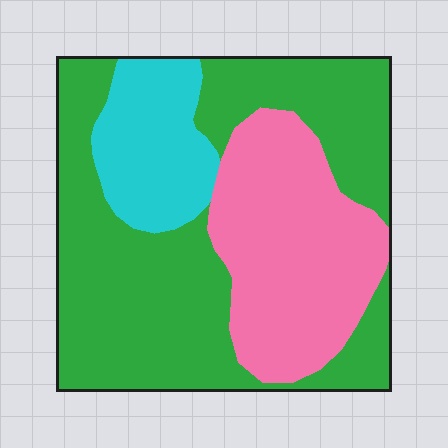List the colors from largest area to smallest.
From largest to smallest: green, pink, cyan.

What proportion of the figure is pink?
Pink takes up about one third (1/3) of the figure.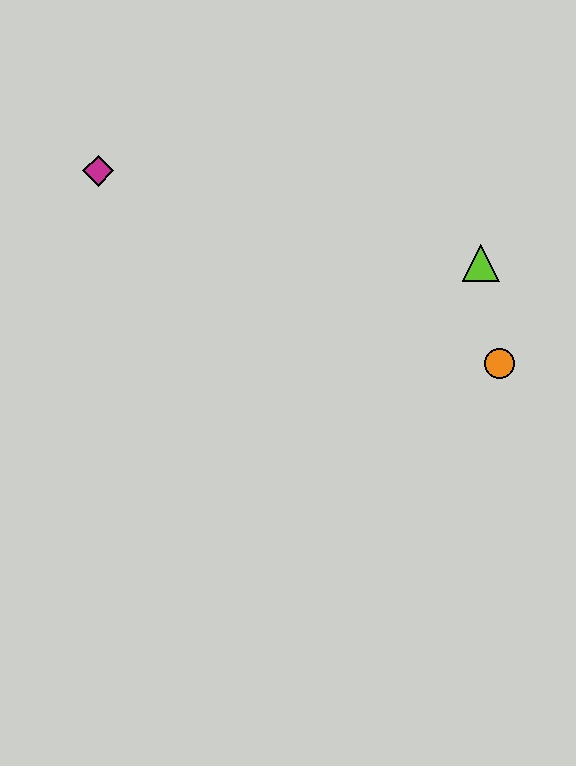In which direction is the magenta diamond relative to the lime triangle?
The magenta diamond is to the left of the lime triangle.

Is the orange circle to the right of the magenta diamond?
Yes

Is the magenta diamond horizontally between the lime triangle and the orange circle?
No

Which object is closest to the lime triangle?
The orange circle is closest to the lime triangle.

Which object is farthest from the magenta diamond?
The orange circle is farthest from the magenta diamond.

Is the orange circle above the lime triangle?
No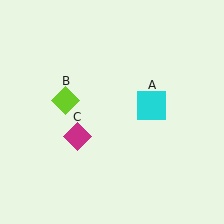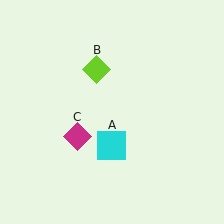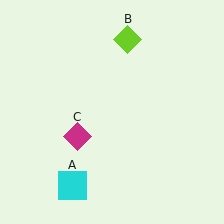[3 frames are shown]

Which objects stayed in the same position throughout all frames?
Magenta diamond (object C) remained stationary.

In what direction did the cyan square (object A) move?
The cyan square (object A) moved down and to the left.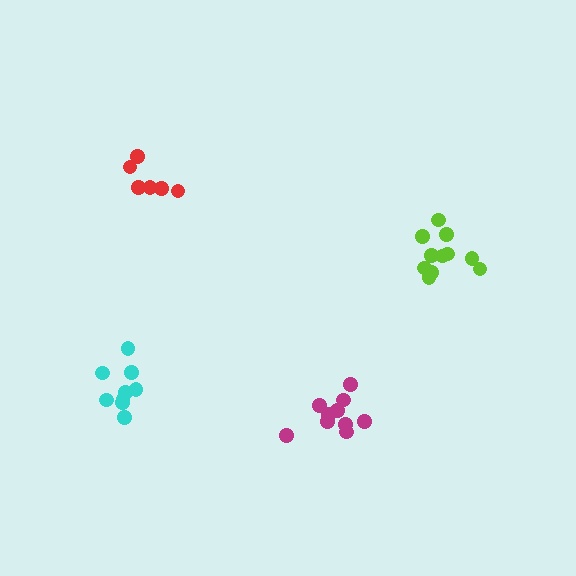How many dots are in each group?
Group 1: 6 dots, Group 2: 11 dots, Group 3: 10 dots, Group 4: 9 dots (36 total).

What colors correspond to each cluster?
The clusters are colored: red, lime, magenta, cyan.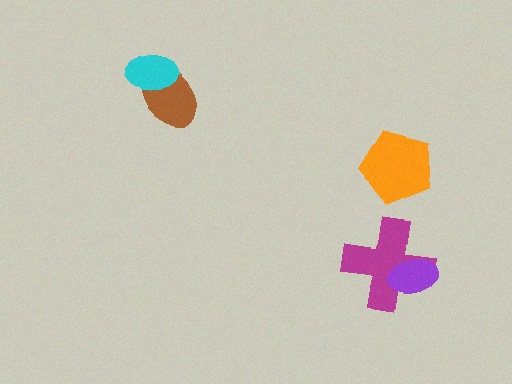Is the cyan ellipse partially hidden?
No, no other shape covers it.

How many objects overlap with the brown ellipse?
1 object overlaps with the brown ellipse.